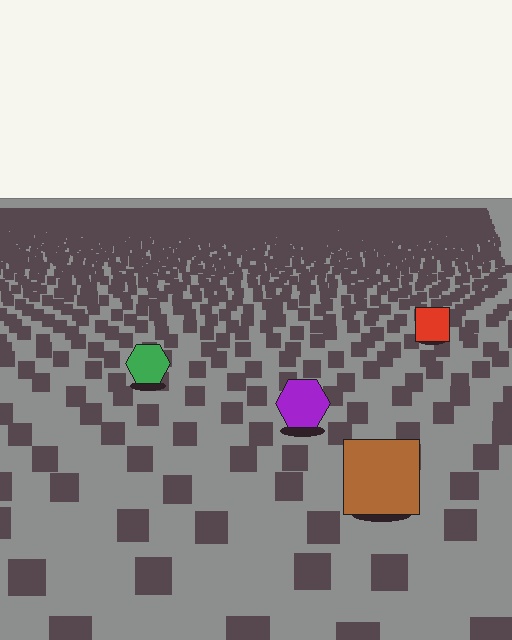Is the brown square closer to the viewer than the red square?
Yes. The brown square is closer — you can tell from the texture gradient: the ground texture is coarser near it.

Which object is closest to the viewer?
The brown square is closest. The texture marks near it are larger and more spread out.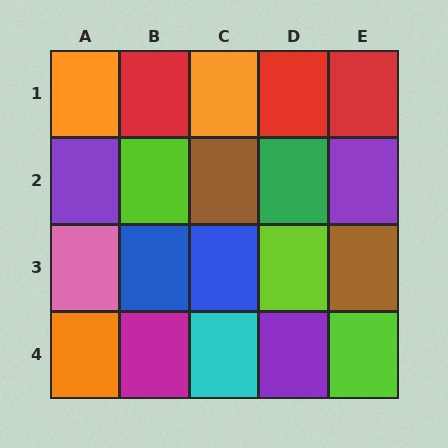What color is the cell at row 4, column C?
Cyan.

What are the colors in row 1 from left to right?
Orange, red, orange, red, red.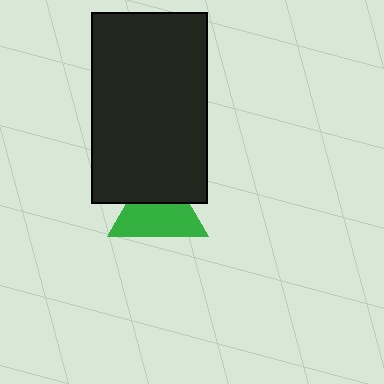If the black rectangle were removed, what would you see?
You would see the complete green triangle.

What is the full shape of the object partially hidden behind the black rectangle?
The partially hidden object is a green triangle.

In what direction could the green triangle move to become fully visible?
The green triangle could move down. That would shift it out from behind the black rectangle entirely.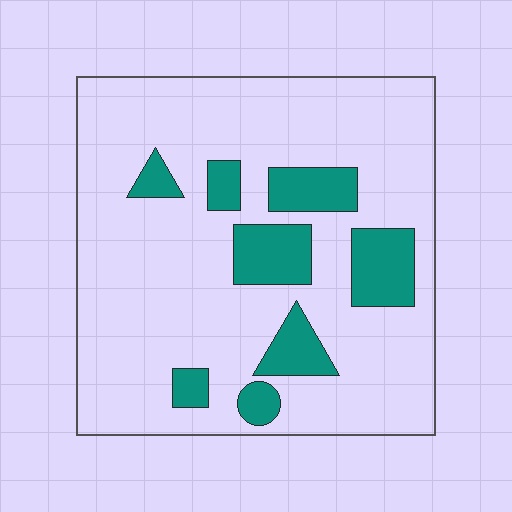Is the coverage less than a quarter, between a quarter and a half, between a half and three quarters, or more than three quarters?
Less than a quarter.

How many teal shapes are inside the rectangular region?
8.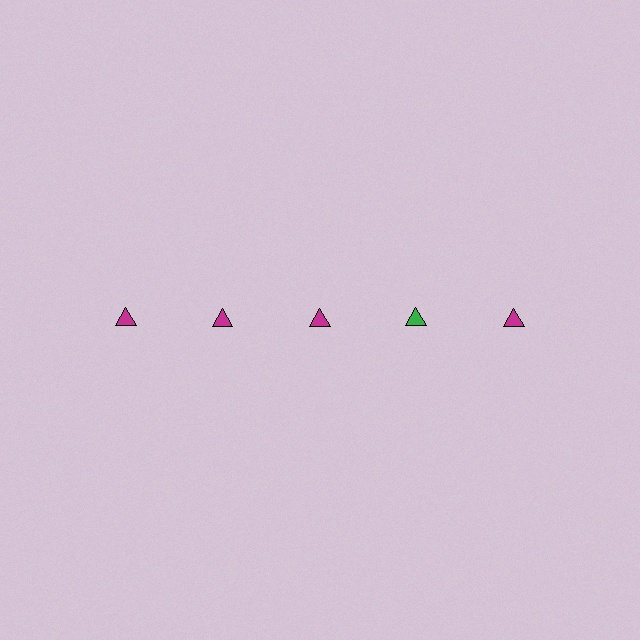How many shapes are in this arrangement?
There are 5 shapes arranged in a grid pattern.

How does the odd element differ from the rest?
It has a different color: green instead of magenta.